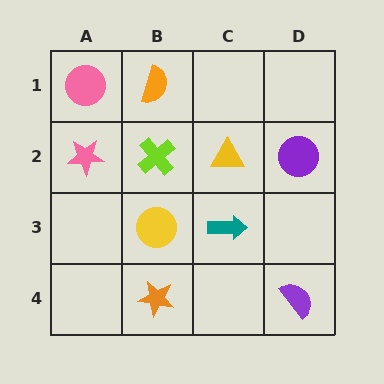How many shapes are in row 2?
4 shapes.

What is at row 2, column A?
A pink star.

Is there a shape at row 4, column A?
No, that cell is empty.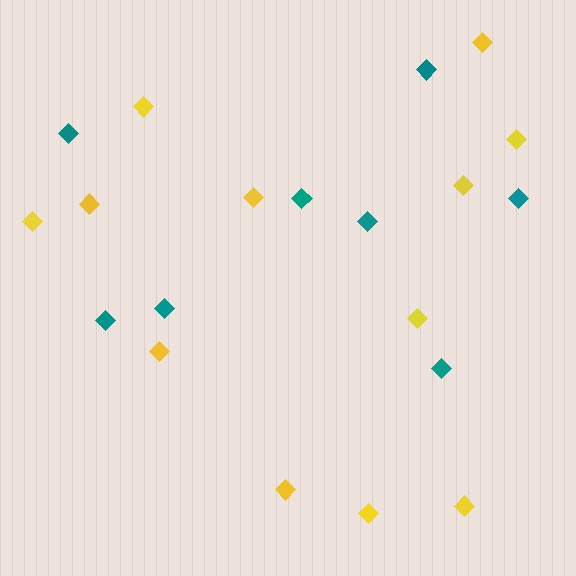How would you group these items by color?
There are 2 groups: one group of teal diamonds (8) and one group of yellow diamonds (12).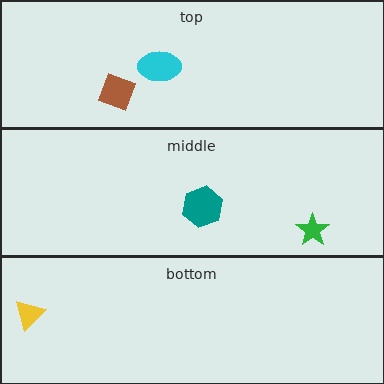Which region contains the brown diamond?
The top region.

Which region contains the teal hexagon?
The middle region.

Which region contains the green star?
The middle region.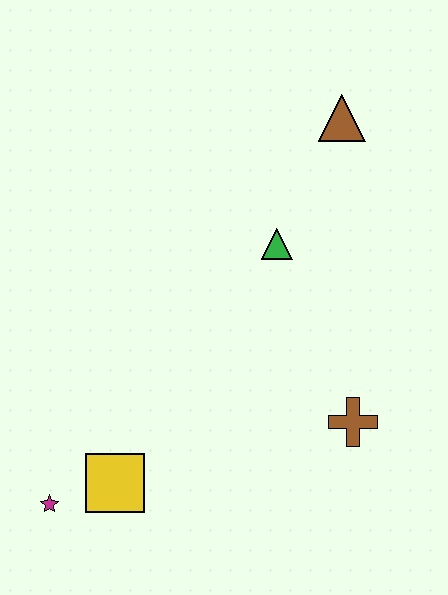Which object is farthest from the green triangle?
The magenta star is farthest from the green triangle.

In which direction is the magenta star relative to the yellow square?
The magenta star is to the left of the yellow square.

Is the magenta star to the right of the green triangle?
No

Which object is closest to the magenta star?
The yellow square is closest to the magenta star.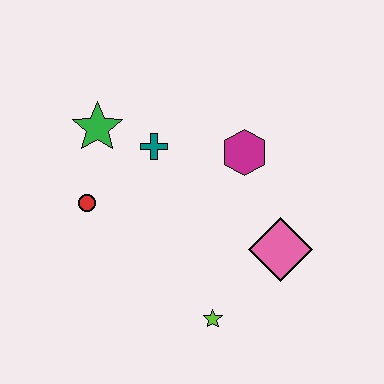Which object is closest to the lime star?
The pink diamond is closest to the lime star.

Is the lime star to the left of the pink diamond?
Yes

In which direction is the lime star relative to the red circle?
The lime star is to the right of the red circle.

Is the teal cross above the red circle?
Yes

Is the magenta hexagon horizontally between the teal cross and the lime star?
No